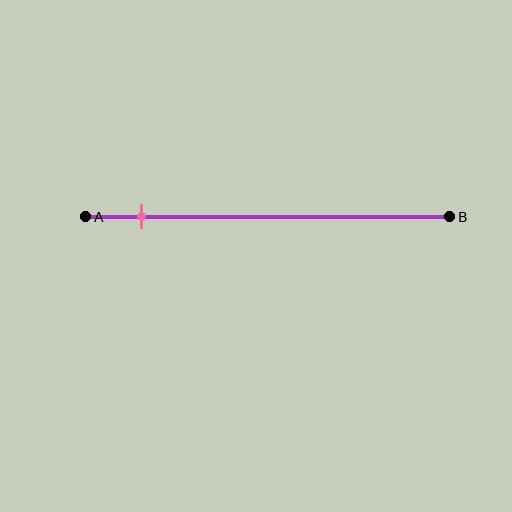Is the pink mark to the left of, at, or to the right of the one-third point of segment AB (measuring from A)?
The pink mark is to the left of the one-third point of segment AB.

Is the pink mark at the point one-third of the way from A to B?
No, the mark is at about 15% from A, not at the 33% one-third point.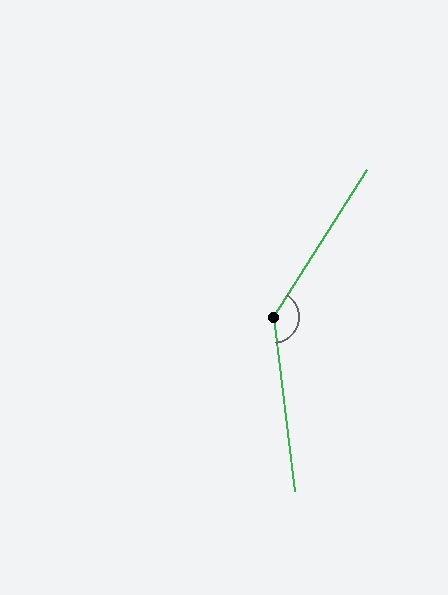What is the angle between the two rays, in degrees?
Approximately 140 degrees.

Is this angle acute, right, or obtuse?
It is obtuse.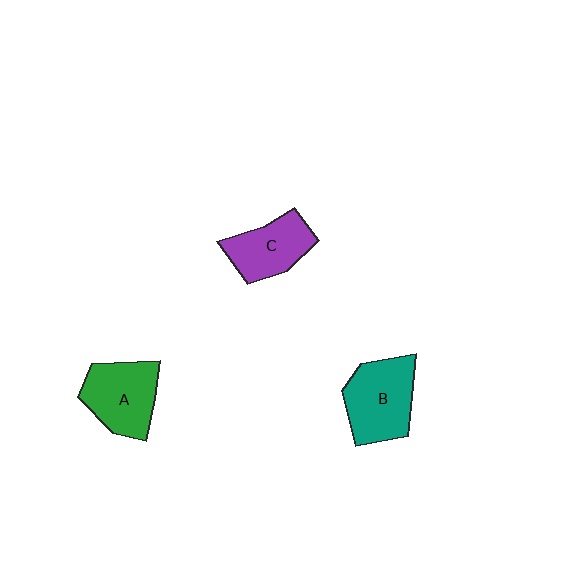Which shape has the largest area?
Shape B (teal).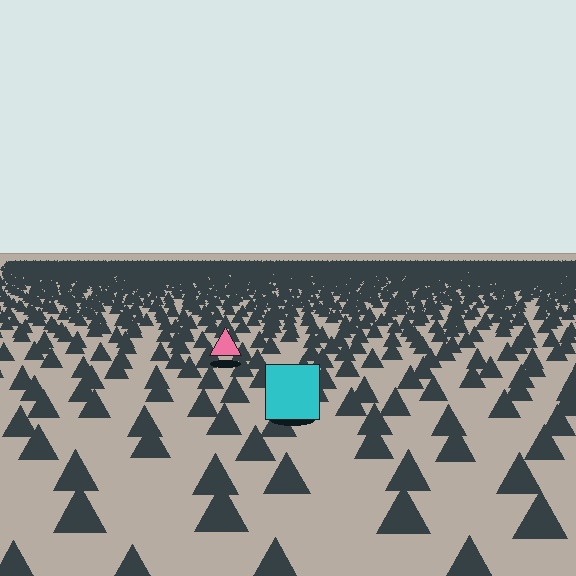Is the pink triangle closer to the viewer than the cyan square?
No. The cyan square is closer — you can tell from the texture gradient: the ground texture is coarser near it.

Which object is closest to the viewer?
The cyan square is closest. The texture marks near it are larger and more spread out.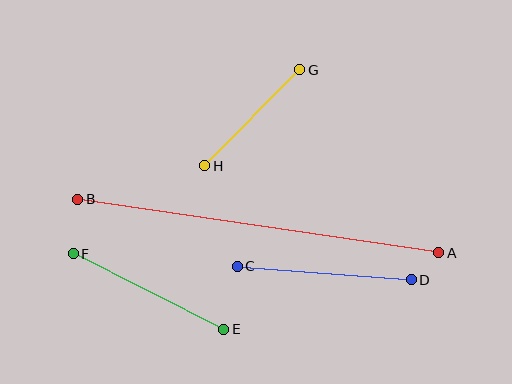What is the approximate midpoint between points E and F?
The midpoint is at approximately (148, 292) pixels.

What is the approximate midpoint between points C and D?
The midpoint is at approximately (324, 273) pixels.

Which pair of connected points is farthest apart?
Points A and B are farthest apart.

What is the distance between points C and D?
The distance is approximately 174 pixels.